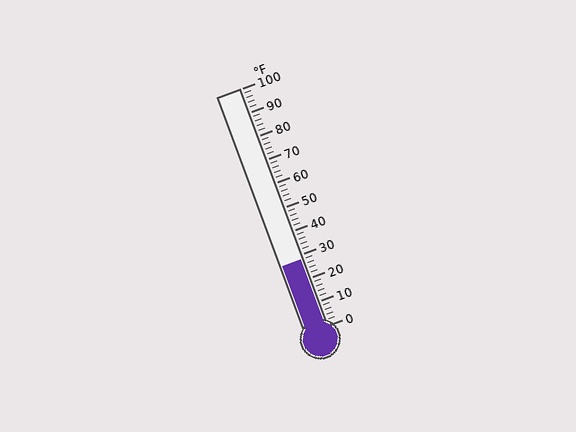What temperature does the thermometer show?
The thermometer shows approximately 28°F.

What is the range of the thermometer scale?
The thermometer scale ranges from 0°F to 100°F.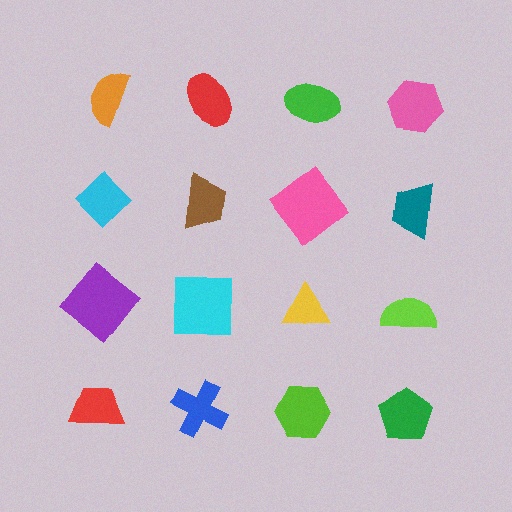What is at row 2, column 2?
A brown trapezoid.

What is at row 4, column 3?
A lime hexagon.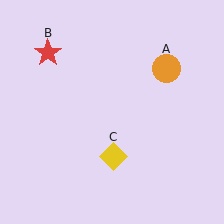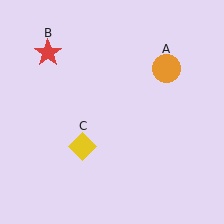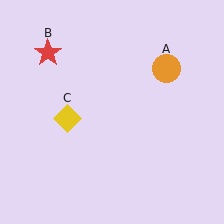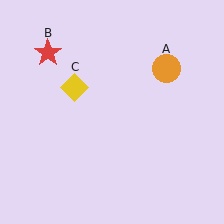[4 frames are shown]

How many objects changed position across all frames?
1 object changed position: yellow diamond (object C).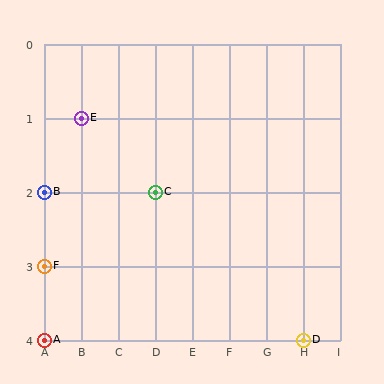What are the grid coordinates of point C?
Point C is at grid coordinates (D, 2).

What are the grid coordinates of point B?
Point B is at grid coordinates (A, 2).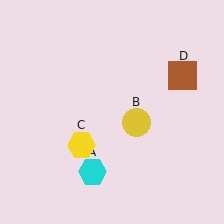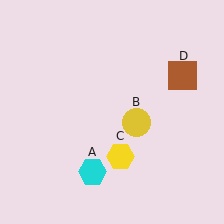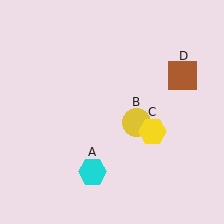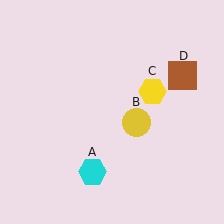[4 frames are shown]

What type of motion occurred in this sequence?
The yellow hexagon (object C) rotated counterclockwise around the center of the scene.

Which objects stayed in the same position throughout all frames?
Cyan hexagon (object A) and yellow circle (object B) and brown square (object D) remained stationary.